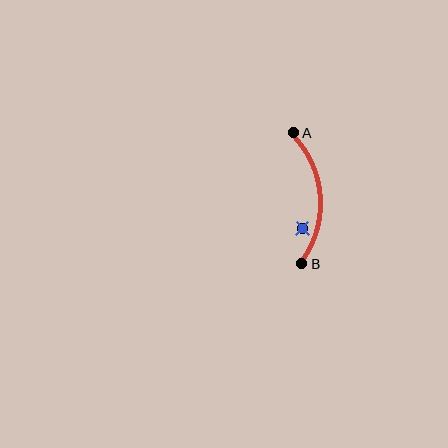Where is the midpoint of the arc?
The arc midpoint is the point on the curve farthest from the straight line joining A and B. It sits to the right of that line.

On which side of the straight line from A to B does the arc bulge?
The arc bulges to the right of the straight line connecting A and B.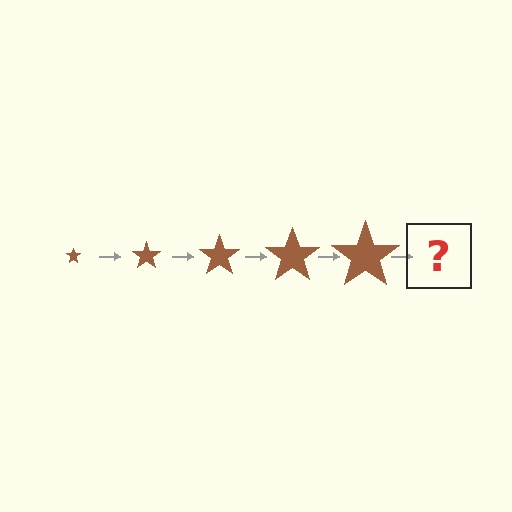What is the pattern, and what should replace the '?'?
The pattern is that the star gets progressively larger each step. The '?' should be a brown star, larger than the previous one.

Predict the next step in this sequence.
The next step is a brown star, larger than the previous one.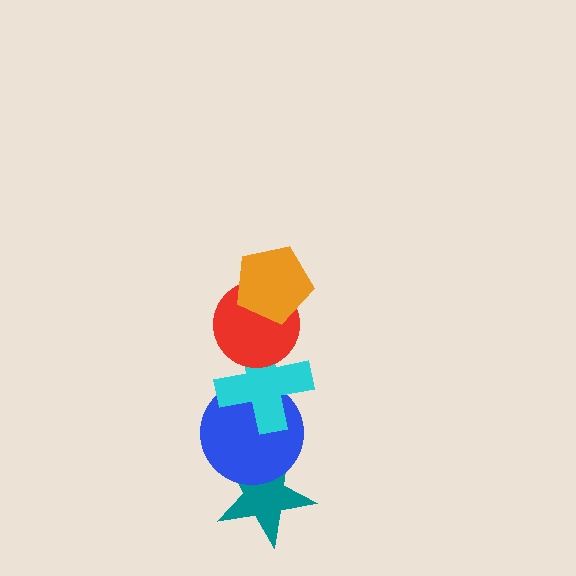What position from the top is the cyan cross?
The cyan cross is 3rd from the top.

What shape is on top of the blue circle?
The cyan cross is on top of the blue circle.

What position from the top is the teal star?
The teal star is 5th from the top.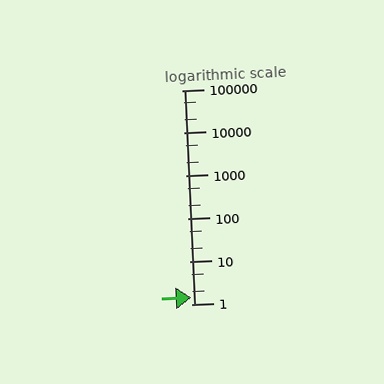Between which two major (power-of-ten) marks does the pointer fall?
The pointer is between 1 and 10.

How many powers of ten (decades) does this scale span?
The scale spans 5 decades, from 1 to 100000.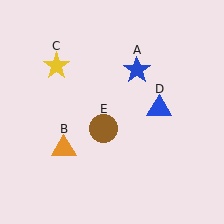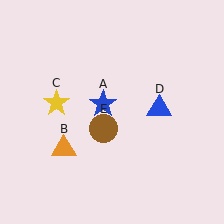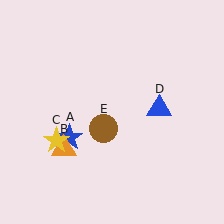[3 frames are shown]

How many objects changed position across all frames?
2 objects changed position: blue star (object A), yellow star (object C).